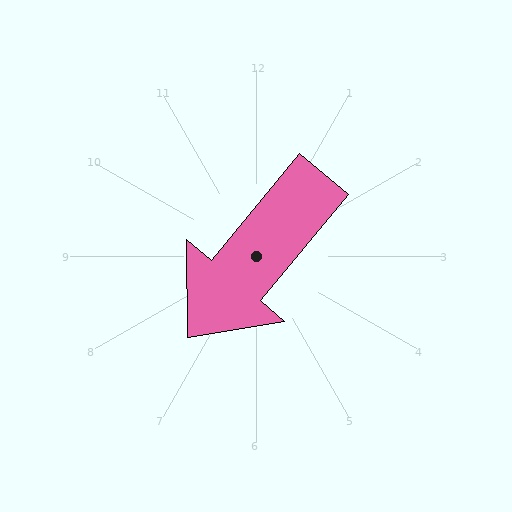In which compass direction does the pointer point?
Southwest.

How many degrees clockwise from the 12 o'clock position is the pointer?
Approximately 220 degrees.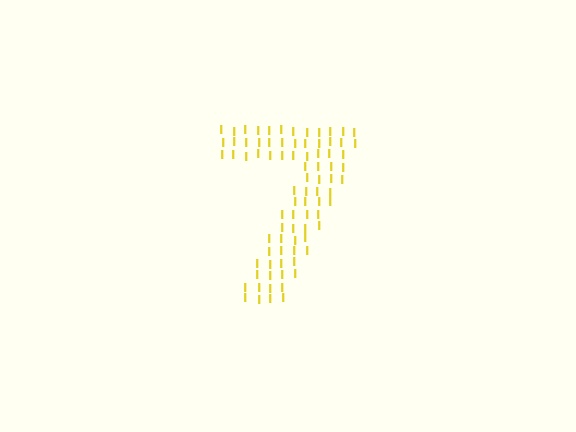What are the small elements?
The small elements are letter I's.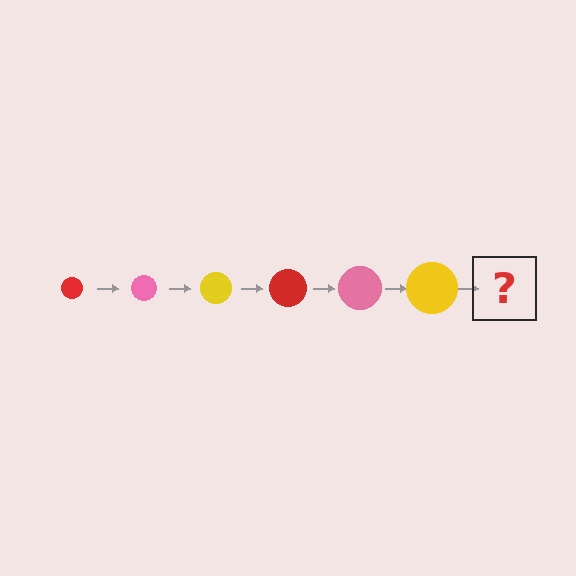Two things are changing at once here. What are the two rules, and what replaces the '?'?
The two rules are that the circle grows larger each step and the color cycles through red, pink, and yellow. The '?' should be a red circle, larger than the previous one.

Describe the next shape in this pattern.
It should be a red circle, larger than the previous one.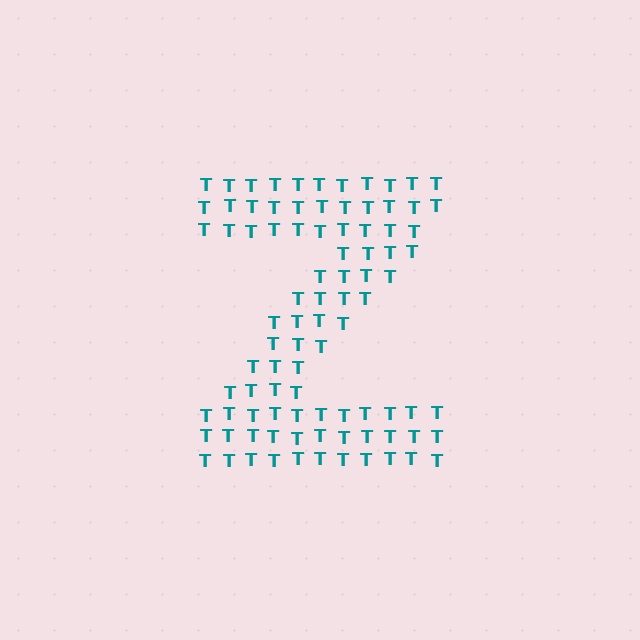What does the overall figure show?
The overall figure shows the letter Z.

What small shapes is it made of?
It is made of small letter T's.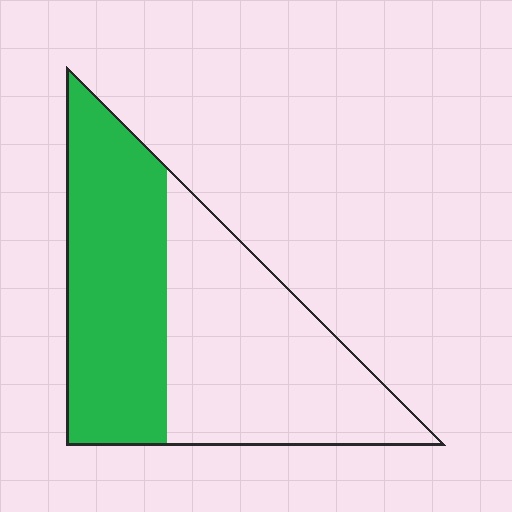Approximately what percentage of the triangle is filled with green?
Approximately 45%.